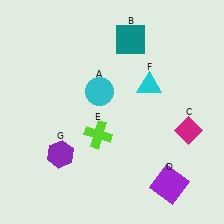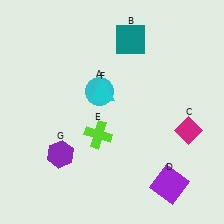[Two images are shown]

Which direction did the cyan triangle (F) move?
The cyan triangle (F) moved left.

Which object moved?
The cyan triangle (F) moved left.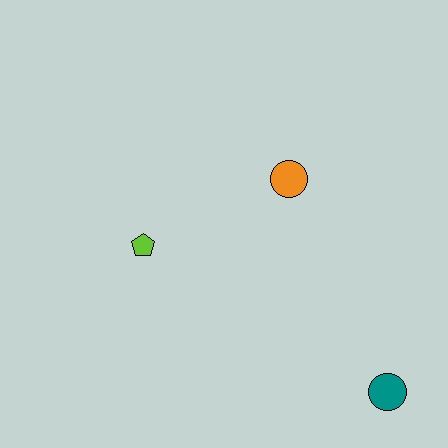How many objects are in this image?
There are 3 objects.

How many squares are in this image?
There are no squares.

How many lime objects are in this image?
There is 1 lime object.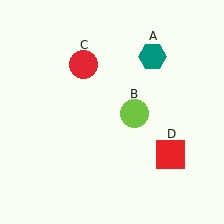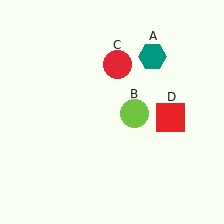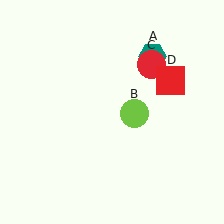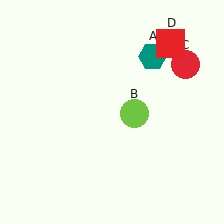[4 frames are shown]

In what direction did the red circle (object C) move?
The red circle (object C) moved right.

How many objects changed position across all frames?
2 objects changed position: red circle (object C), red square (object D).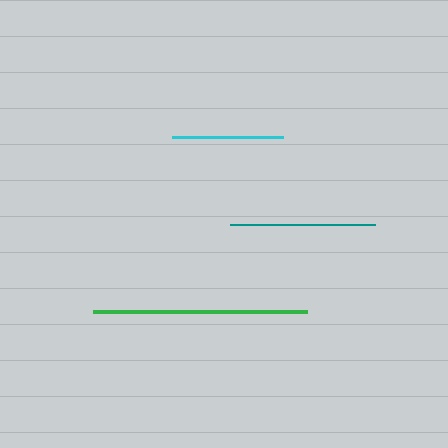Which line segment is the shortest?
The cyan line is the shortest at approximately 111 pixels.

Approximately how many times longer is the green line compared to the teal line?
The green line is approximately 1.5 times the length of the teal line.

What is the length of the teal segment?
The teal segment is approximately 145 pixels long.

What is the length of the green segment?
The green segment is approximately 214 pixels long.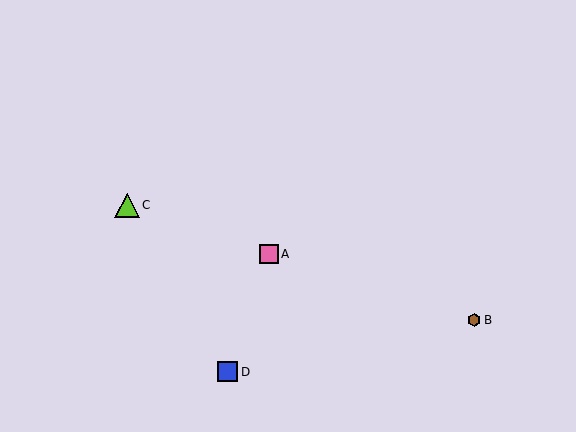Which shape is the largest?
The lime triangle (labeled C) is the largest.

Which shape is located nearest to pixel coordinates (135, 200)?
The lime triangle (labeled C) at (127, 205) is nearest to that location.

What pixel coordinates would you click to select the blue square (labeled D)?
Click at (228, 372) to select the blue square D.